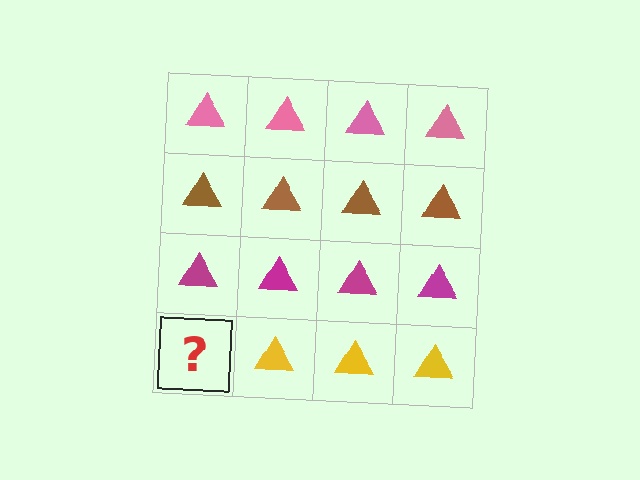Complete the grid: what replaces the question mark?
The question mark should be replaced with a yellow triangle.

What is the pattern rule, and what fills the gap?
The rule is that each row has a consistent color. The gap should be filled with a yellow triangle.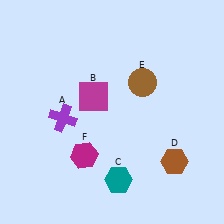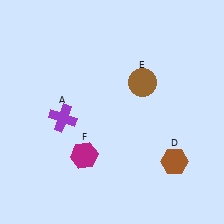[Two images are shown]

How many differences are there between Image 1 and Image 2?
There are 2 differences between the two images.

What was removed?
The teal hexagon (C), the magenta square (B) were removed in Image 2.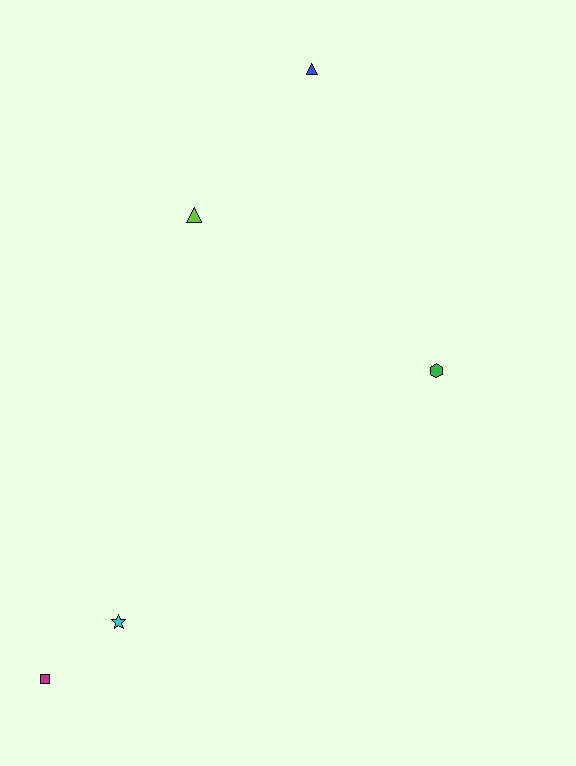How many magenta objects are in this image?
There is 1 magenta object.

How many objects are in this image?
There are 5 objects.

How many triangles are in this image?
There are 2 triangles.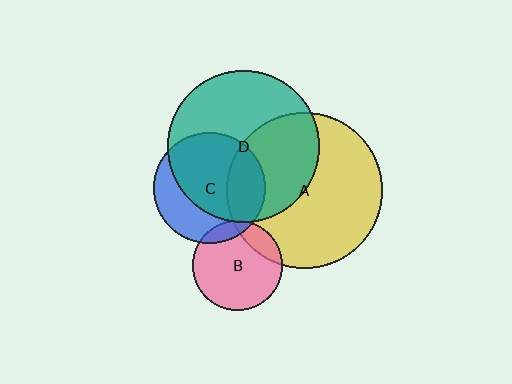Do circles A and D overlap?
Yes.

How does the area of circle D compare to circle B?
Approximately 2.8 times.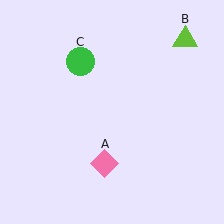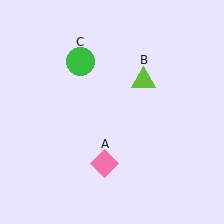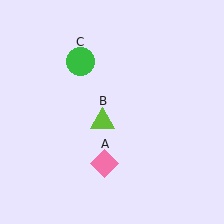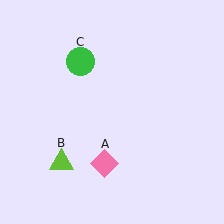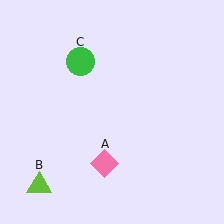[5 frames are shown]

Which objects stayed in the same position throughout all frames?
Pink diamond (object A) and green circle (object C) remained stationary.